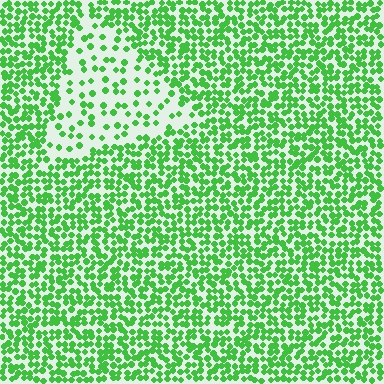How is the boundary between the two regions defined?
The boundary is defined by a change in element density (approximately 2.6x ratio). All elements are the same color, size, and shape.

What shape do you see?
I see a triangle.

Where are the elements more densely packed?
The elements are more densely packed outside the triangle boundary.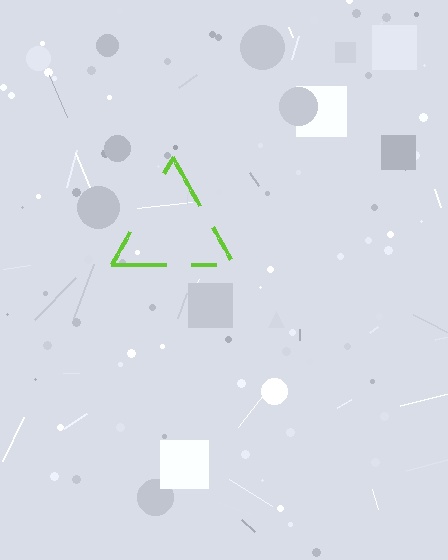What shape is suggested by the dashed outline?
The dashed outline suggests a triangle.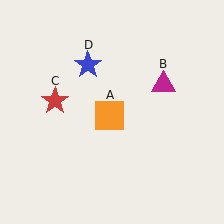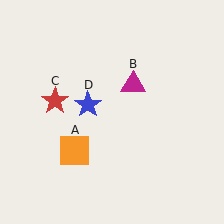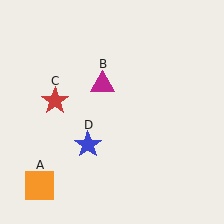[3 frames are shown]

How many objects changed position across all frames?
3 objects changed position: orange square (object A), magenta triangle (object B), blue star (object D).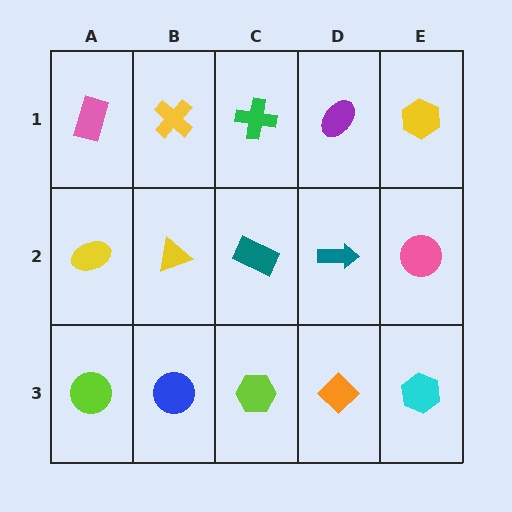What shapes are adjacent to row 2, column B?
A yellow cross (row 1, column B), a blue circle (row 3, column B), a yellow ellipse (row 2, column A), a teal rectangle (row 2, column C).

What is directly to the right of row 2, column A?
A yellow triangle.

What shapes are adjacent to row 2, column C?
A green cross (row 1, column C), a lime hexagon (row 3, column C), a yellow triangle (row 2, column B), a teal arrow (row 2, column D).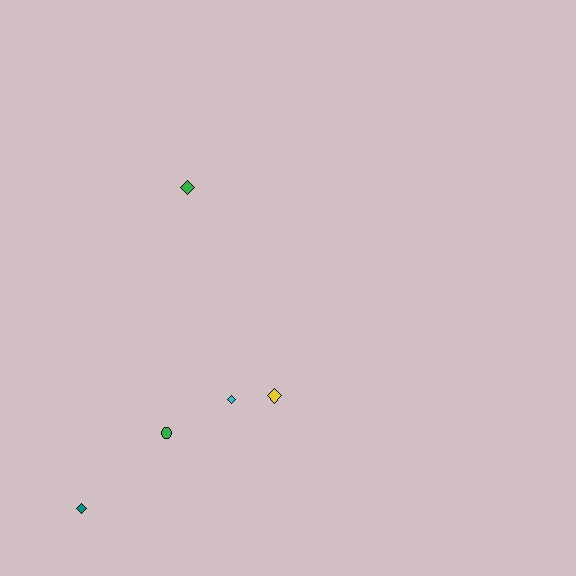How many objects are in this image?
There are 5 objects.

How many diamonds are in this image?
There are 4 diamonds.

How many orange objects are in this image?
There are no orange objects.